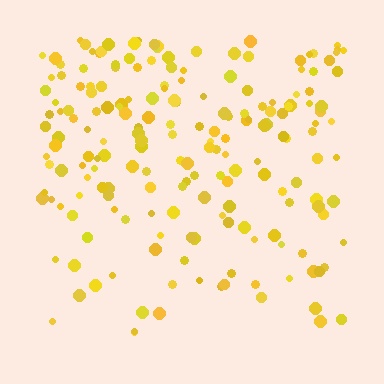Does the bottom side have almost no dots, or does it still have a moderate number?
Still a moderate number, just noticeably fewer than the top.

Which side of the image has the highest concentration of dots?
The top.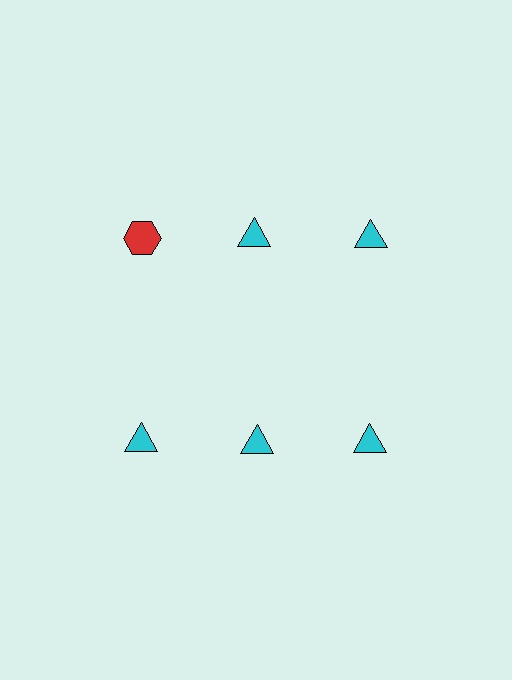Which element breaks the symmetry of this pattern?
The red hexagon in the top row, leftmost column breaks the symmetry. All other shapes are cyan triangles.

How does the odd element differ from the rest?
It differs in both color (red instead of cyan) and shape (hexagon instead of triangle).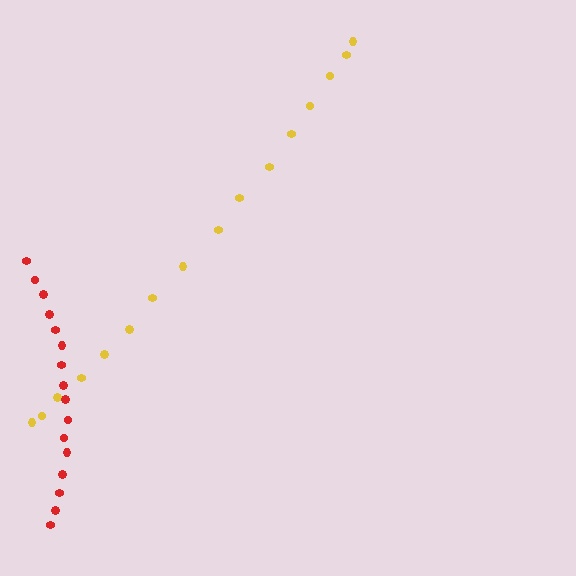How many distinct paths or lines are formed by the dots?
There are 2 distinct paths.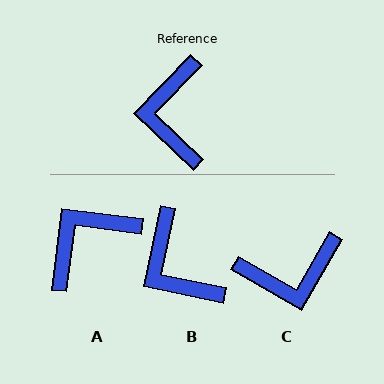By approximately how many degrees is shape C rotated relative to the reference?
Approximately 104 degrees counter-clockwise.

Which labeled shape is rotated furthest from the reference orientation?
C, about 104 degrees away.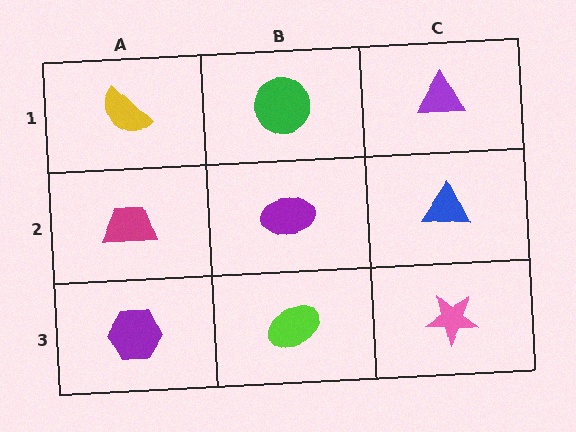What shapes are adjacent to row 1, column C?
A blue triangle (row 2, column C), a green circle (row 1, column B).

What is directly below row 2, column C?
A pink star.